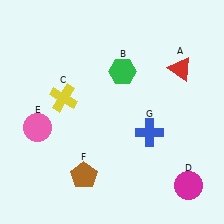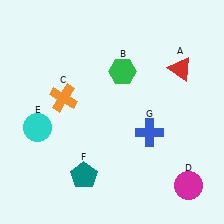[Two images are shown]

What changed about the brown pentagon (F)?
In Image 1, F is brown. In Image 2, it changed to teal.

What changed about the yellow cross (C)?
In Image 1, C is yellow. In Image 2, it changed to orange.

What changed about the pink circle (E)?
In Image 1, E is pink. In Image 2, it changed to cyan.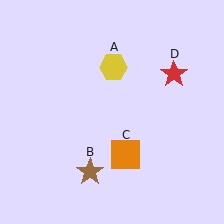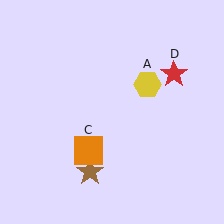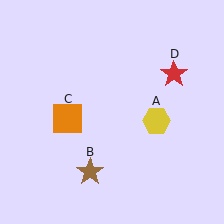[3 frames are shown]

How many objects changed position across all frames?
2 objects changed position: yellow hexagon (object A), orange square (object C).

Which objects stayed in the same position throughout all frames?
Brown star (object B) and red star (object D) remained stationary.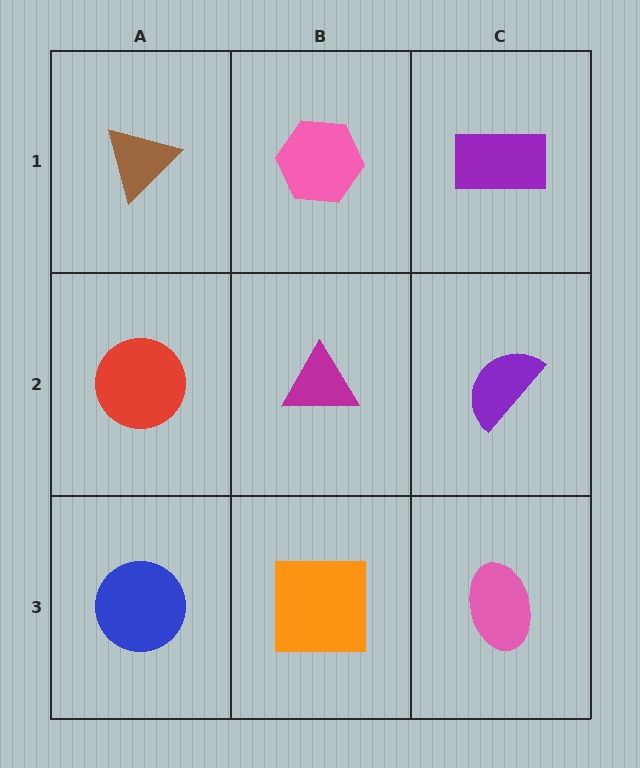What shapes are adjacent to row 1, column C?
A purple semicircle (row 2, column C), a pink hexagon (row 1, column B).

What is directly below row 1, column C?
A purple semicircle.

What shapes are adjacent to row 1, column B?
A magenta triangle (row 2, column B), a brown triangle (row 1, column A), a purple rectangle (row 1, column C).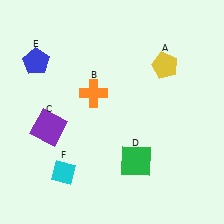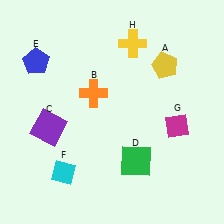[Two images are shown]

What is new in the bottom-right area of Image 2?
A magenta diamond (G) was added in the bottom-right area of Image 2.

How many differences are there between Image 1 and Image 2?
There are 2 differences between the two images.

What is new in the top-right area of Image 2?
A yellow cross (H) was added in the top-right area of Image 2.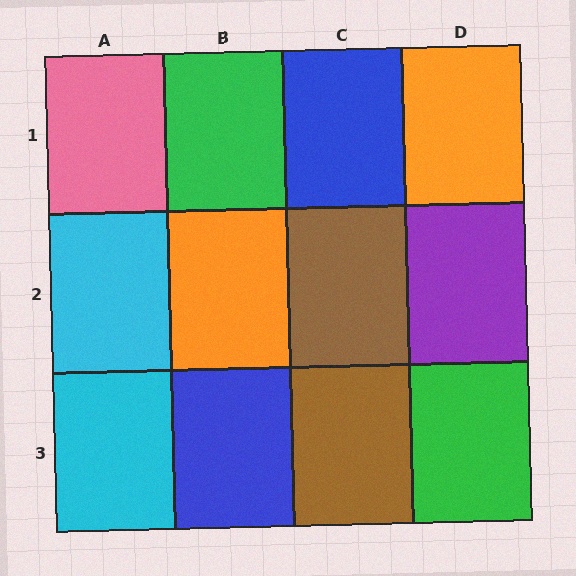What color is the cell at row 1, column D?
Orange.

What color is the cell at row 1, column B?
Green.